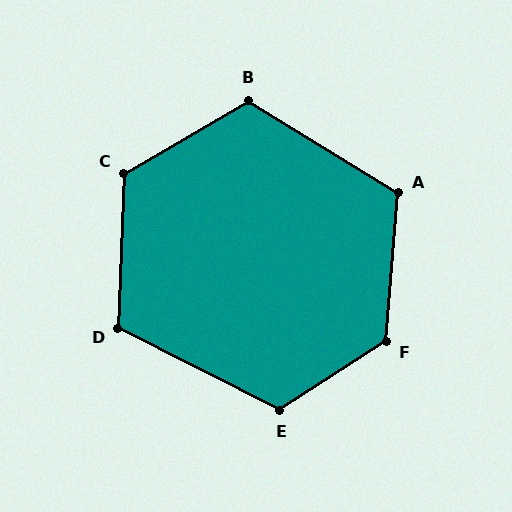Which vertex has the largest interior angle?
F, at approximately 127 degrees.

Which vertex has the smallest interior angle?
D, at approximately 115 degrees.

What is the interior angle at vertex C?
Approximately 123 degrees (obtuse).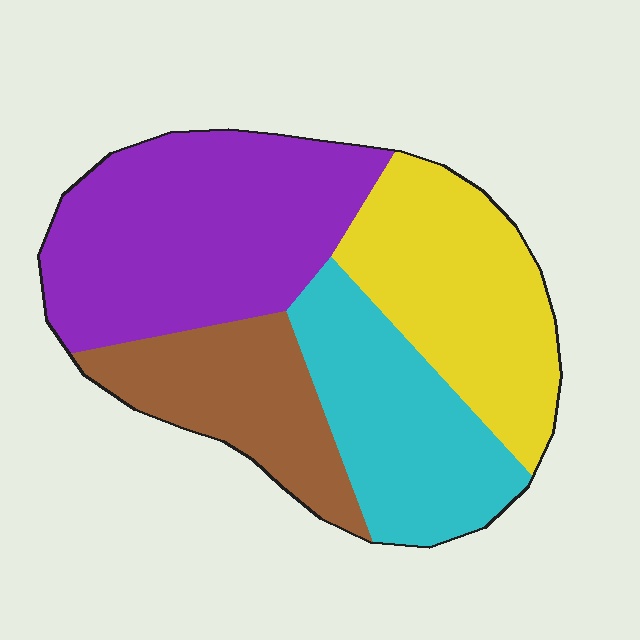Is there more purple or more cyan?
Purple.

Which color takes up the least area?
Brown, at roughly 20%.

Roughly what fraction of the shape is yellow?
Yellow takes up between a quarter and a half of the shape.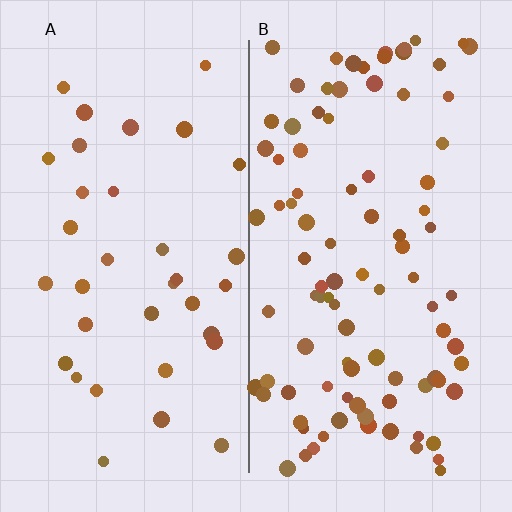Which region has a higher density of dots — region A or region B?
B (the right).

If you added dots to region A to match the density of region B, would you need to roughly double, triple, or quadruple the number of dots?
Approximately triple.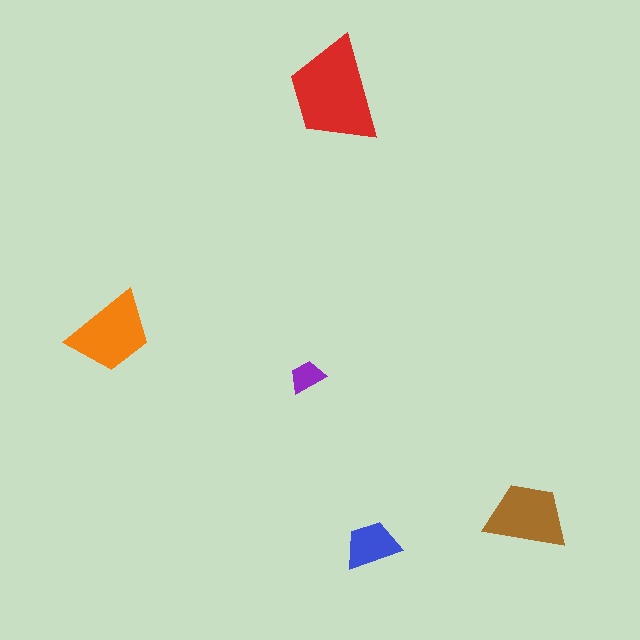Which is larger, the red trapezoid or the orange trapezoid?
The red one.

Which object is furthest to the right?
The brown trapezoid is rightmost.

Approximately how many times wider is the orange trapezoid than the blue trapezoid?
About 1.5 times wider.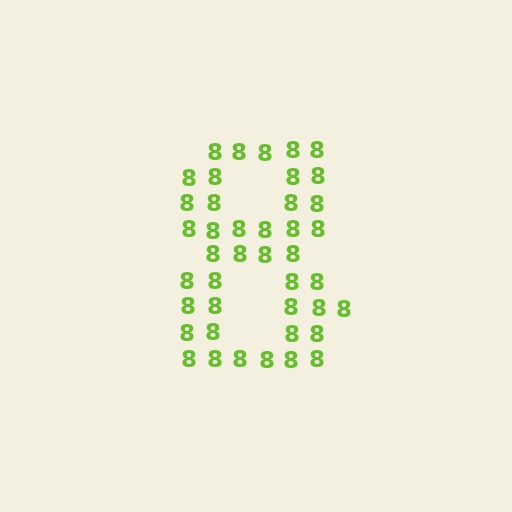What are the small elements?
The small elements are digit 8's.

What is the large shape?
The large shape is the digit 8.